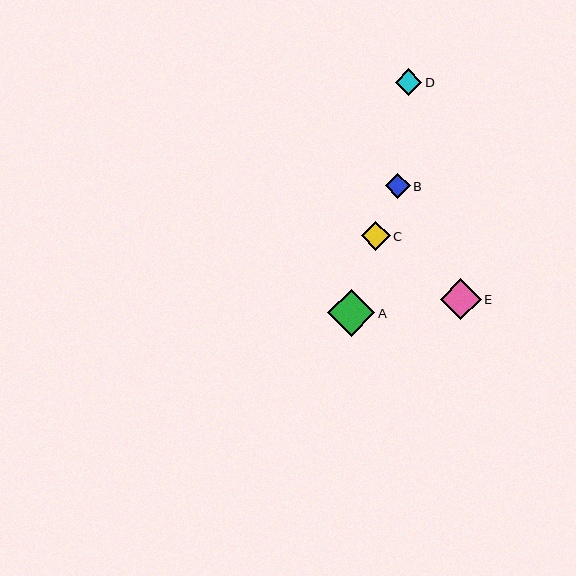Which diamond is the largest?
Diamond A is the largest with a size of approximately 47 pixels.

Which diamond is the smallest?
Diamond B is the smallest with a size of approximately 25 pixels.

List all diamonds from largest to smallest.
From largest to smallest: A, E, C, D, B.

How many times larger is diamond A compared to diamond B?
Diamond A is approximately 1.9 times the size of diamond B.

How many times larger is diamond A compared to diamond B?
Diamond A is approximately 1.9 times the size of diamond B.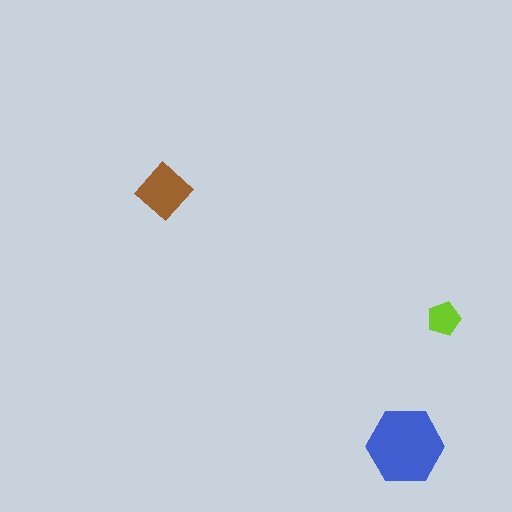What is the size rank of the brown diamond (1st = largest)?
2nd.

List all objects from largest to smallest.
The blue hexagon, the brown diamond, the lime pentagon.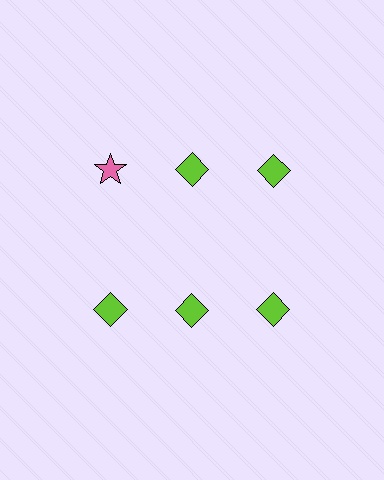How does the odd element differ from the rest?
It differs in both color (pink instead of lime) and shape (star instead of diamond).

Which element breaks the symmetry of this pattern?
The pink star in the top row, leftmost column breaks the symmetry. All other shapes are lime diamonds.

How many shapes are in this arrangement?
There are 6 shapes arranged in a grid pattern.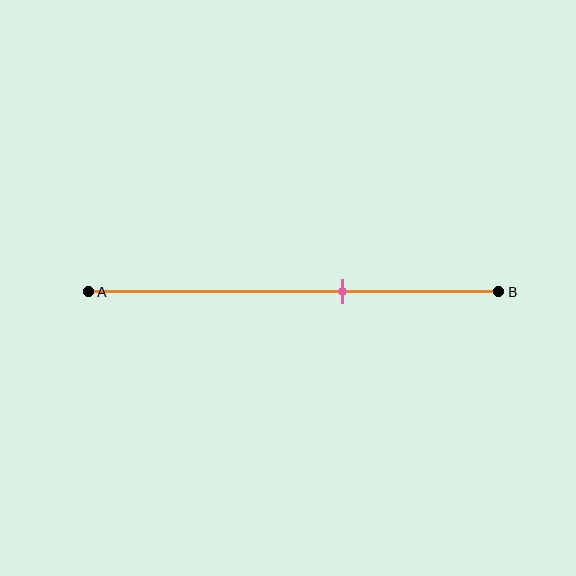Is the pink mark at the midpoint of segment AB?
No, the mark is at about 60% from A, not at the 50% midpoint.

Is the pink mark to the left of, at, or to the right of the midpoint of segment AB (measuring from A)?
The pink mark is to the right of the midpoint of segment AB.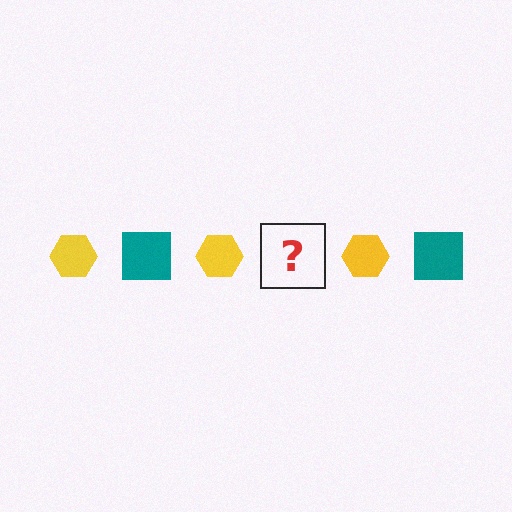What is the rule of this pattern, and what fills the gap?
The rule is that the pattern alternates between yellow hexagon and teal square. The gap should be filled with a teal square.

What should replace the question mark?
The question mark should be replaced with a teal square.